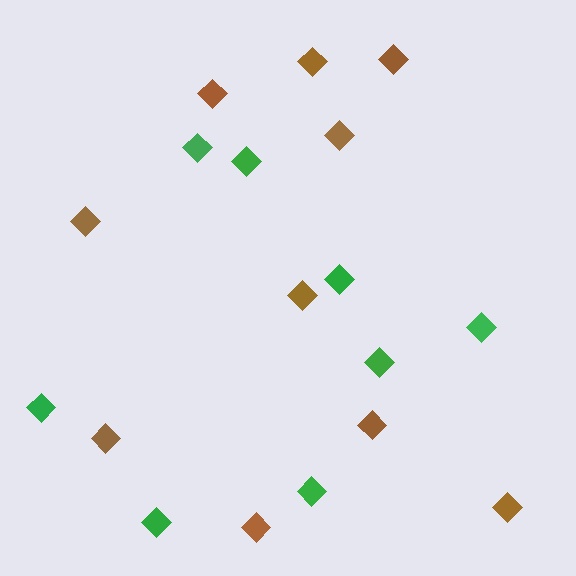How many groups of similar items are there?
There are 2 groups: one group of green diamonds (8) and one group of brown diamonds (10).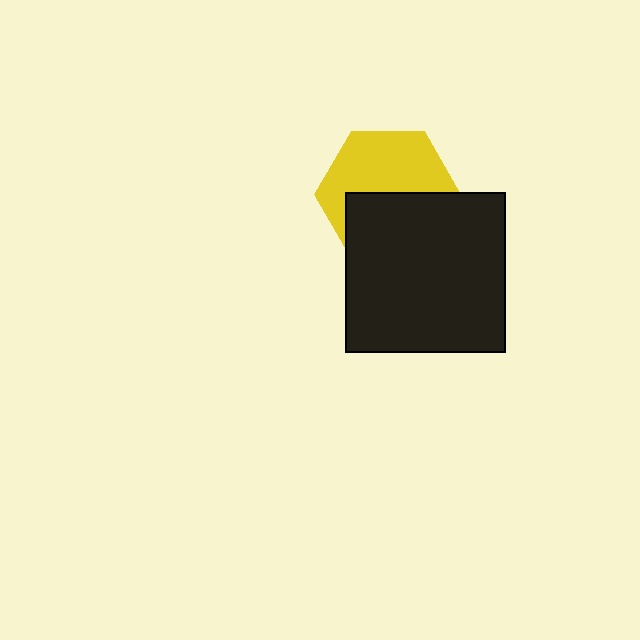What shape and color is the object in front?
The object in front is a black square.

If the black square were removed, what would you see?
You would see the complete yellow hexagon.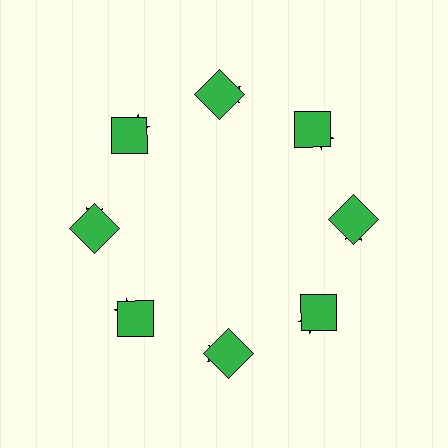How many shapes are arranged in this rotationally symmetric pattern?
There are 16 shapes, arranged in 8 groups of 2.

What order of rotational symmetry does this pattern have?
This pattern has 8-fold rotational symmetry.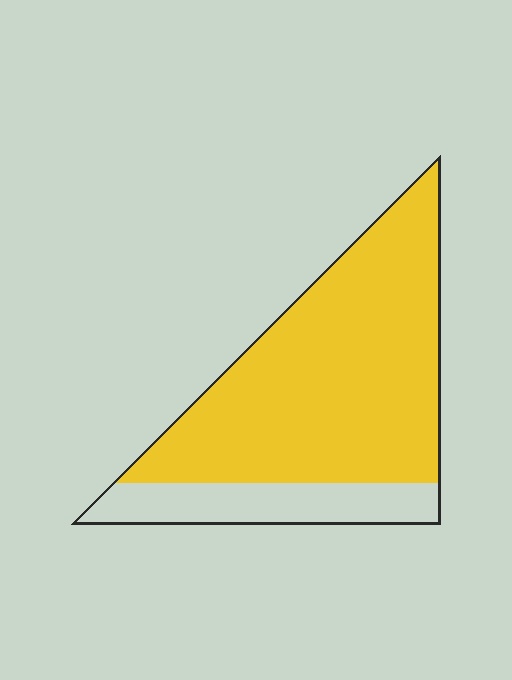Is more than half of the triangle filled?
Yes.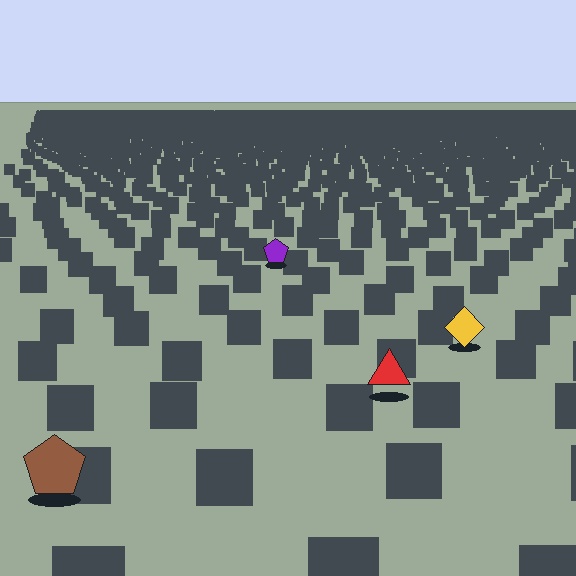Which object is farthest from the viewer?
The purple pentagon is farthest from the viewer. It appears smaller and the ground texture around it is denser.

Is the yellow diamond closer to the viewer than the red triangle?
No. The red triangle is closer — you can tell from the texture gradient: the ground texture is coarser near it.